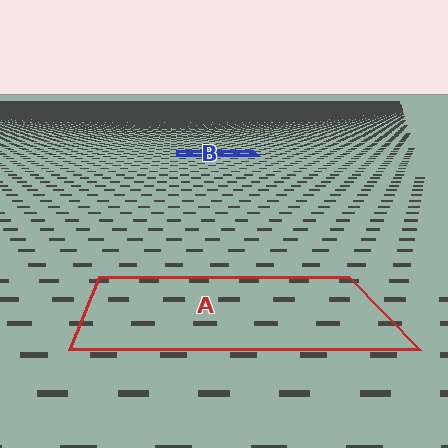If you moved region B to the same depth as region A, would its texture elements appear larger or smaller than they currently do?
They would appear larger. At a closer depth, the same texture elements are projected at a bigger on-screen size.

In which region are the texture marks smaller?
The texture marks are smaller in region B, because it is farther away.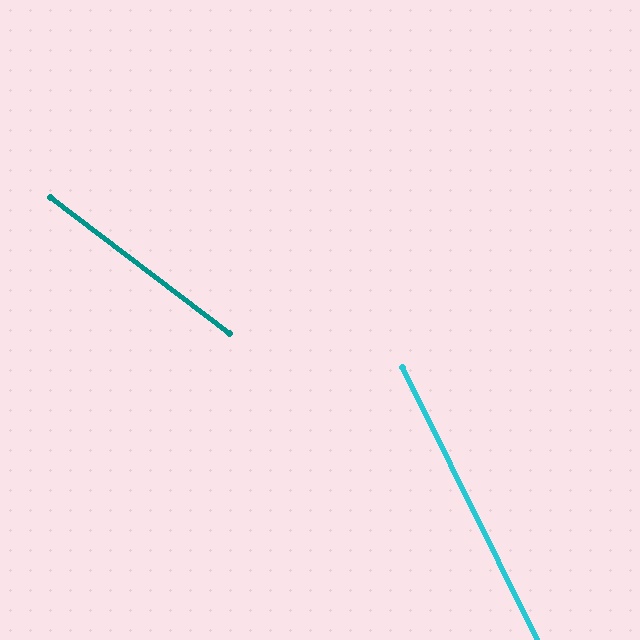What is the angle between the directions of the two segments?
Approximately 27 degrees.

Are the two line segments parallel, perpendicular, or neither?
Neither parallel nor perpendicular — they differ by about 27°.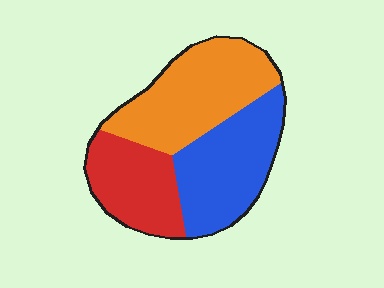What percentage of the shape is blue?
Blue takes up about one third (1/3) of the shape.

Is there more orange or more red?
Orange.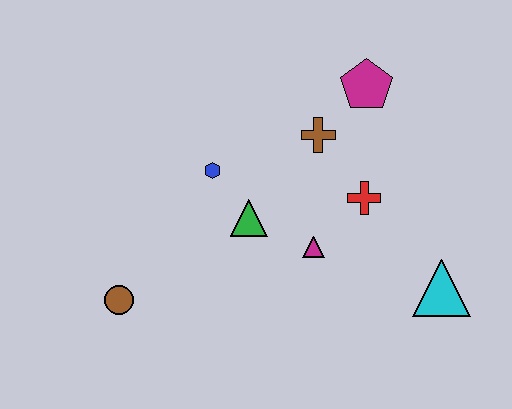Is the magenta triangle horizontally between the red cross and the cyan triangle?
No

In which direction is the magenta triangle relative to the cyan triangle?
The magenta triangle is to the left of the cyan triangle.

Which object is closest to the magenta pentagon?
The brown cross is closest to the magenta pentagon.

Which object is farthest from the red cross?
The brown circle is farthest from the red cross.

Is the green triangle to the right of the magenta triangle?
No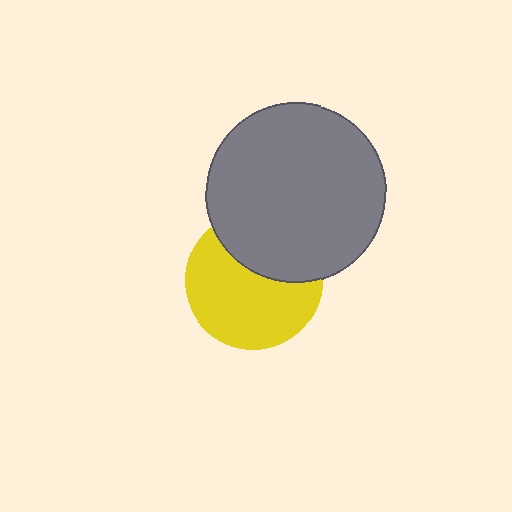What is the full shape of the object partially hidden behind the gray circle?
The partially hidden object is a yellow circle.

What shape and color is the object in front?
The object in front is a gray circle.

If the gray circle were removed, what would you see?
You would see the complete yellow circle.